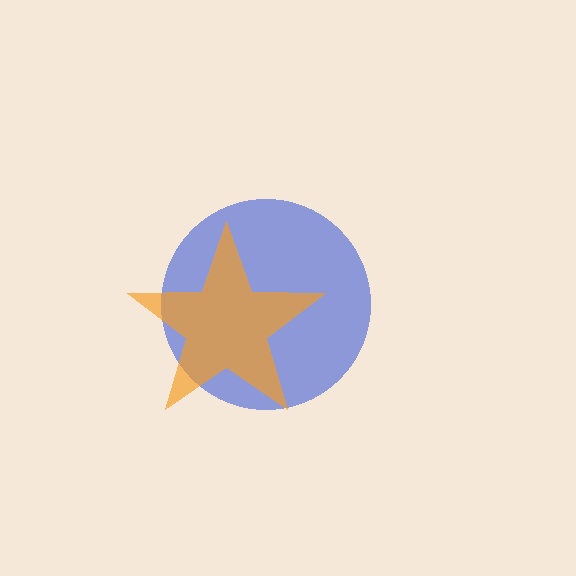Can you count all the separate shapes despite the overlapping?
Yes, there are 2 separate shapes.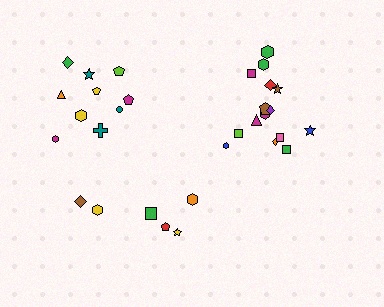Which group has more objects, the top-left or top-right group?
The top-right group.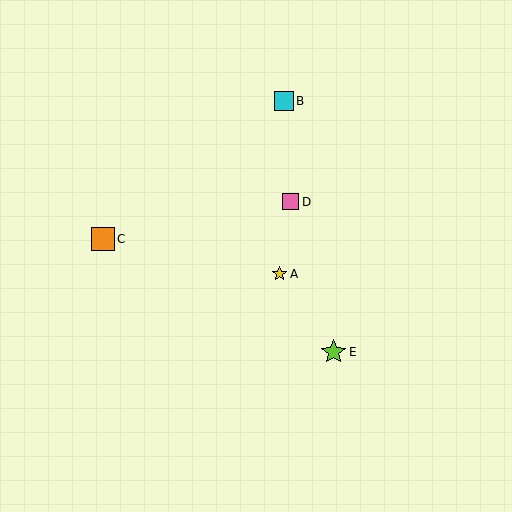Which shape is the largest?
The lime star (labeled E) is the largest.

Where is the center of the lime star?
The center of the lime star is at (334, 352).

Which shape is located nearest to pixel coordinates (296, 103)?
The cyan square (labeled B) at (284, 101) is nearest to that location.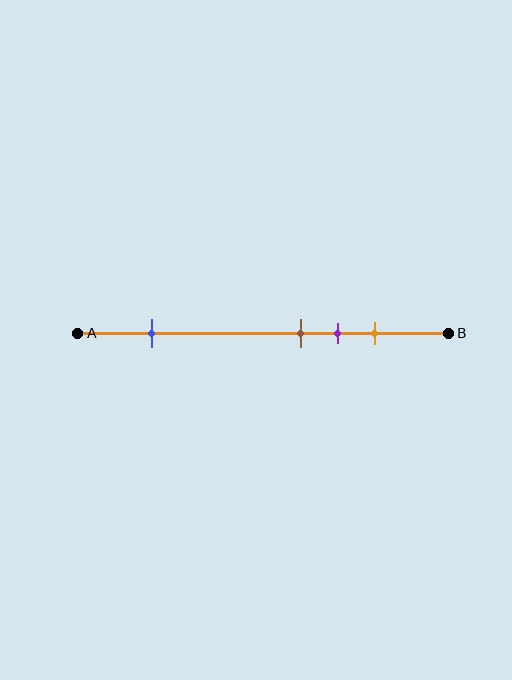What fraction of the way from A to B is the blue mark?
The blue mark is approximately 20% (0.2) of the way from A to B.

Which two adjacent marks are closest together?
The brown and purple marks are the closest adjacent pair.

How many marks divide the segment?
There are 4 marks dividing the segment.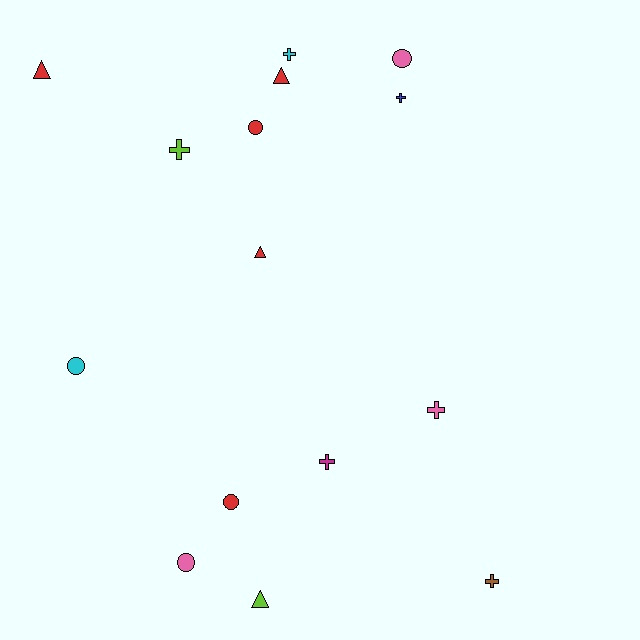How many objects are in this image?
There are 15 objects.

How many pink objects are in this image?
There are 3 pink objects.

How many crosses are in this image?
There are 6 crosses.